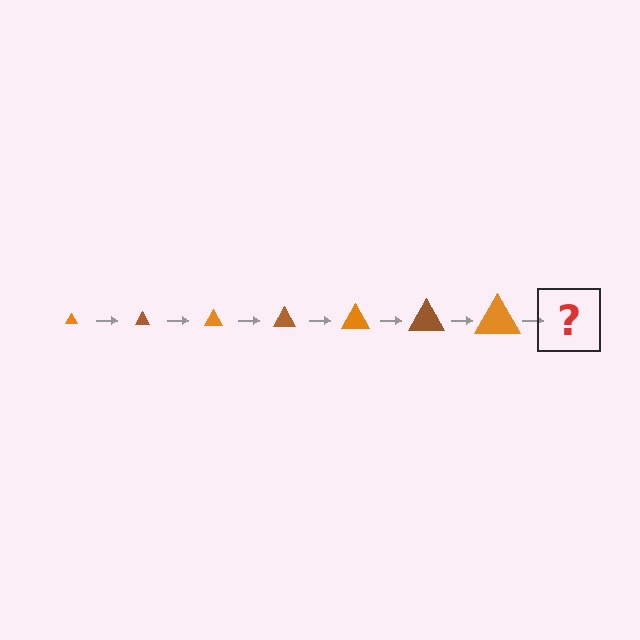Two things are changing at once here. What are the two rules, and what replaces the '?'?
The two rules are that the triangle grows larger each step and the color cycles through orange and brown. The '?' should be a brown triangle, larger than the previous one.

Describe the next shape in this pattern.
It should be a brown triangle, larger than the previous one.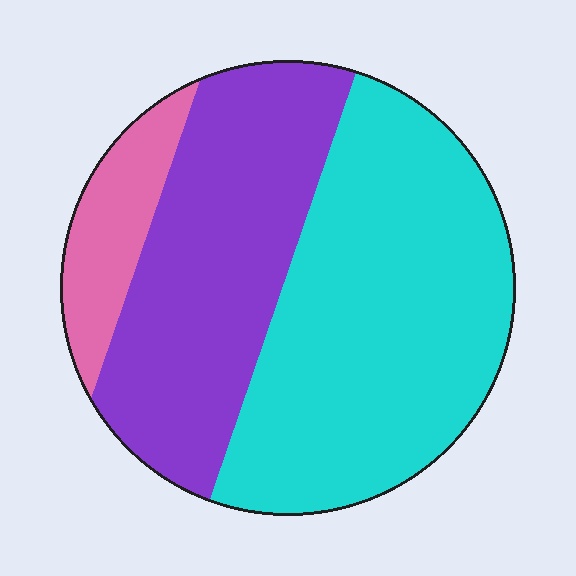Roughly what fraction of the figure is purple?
Purple covers 37% of the figure.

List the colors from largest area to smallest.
From largest to smallest: cyan, purple, pink.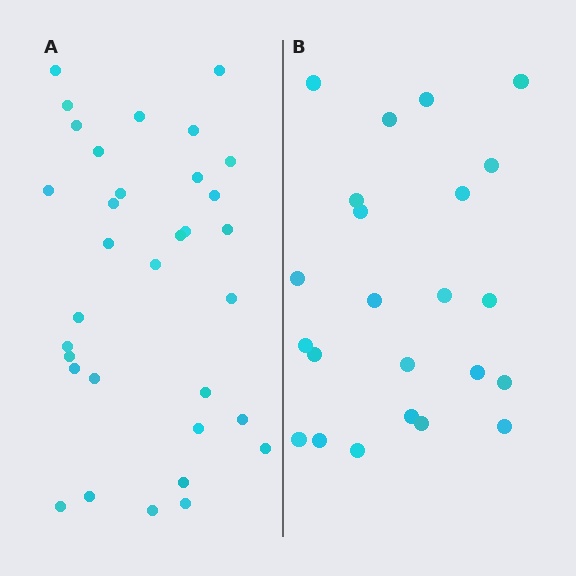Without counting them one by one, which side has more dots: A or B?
Region A (the left region) has more dots.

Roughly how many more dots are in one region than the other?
Region A has roughly 10 or so more dots than region B.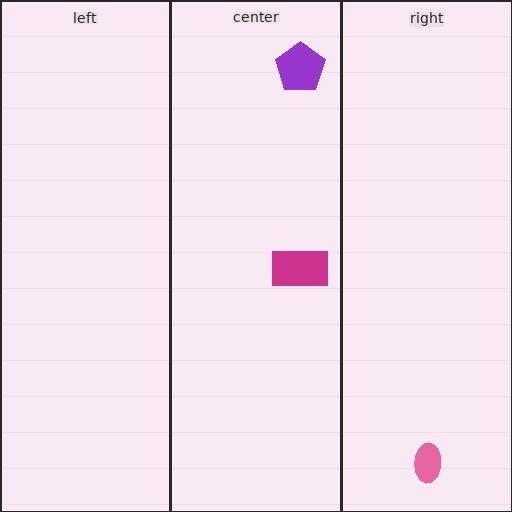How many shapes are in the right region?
1.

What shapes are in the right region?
The pink ellipse.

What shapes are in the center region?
The purple pentagon, the magenta rectangle.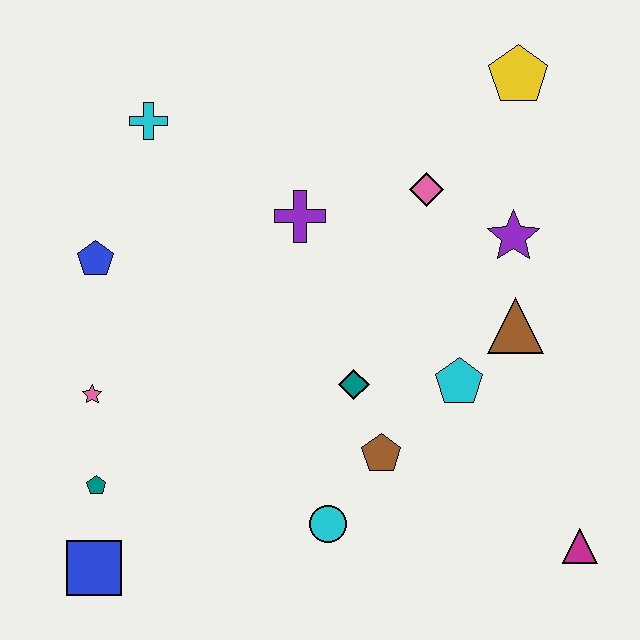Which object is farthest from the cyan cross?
The magenta triangle is farthest from the cyan cross.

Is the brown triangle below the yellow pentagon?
Yes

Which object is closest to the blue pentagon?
The pink star is closest to the blue pentagon.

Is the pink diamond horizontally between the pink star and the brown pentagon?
No